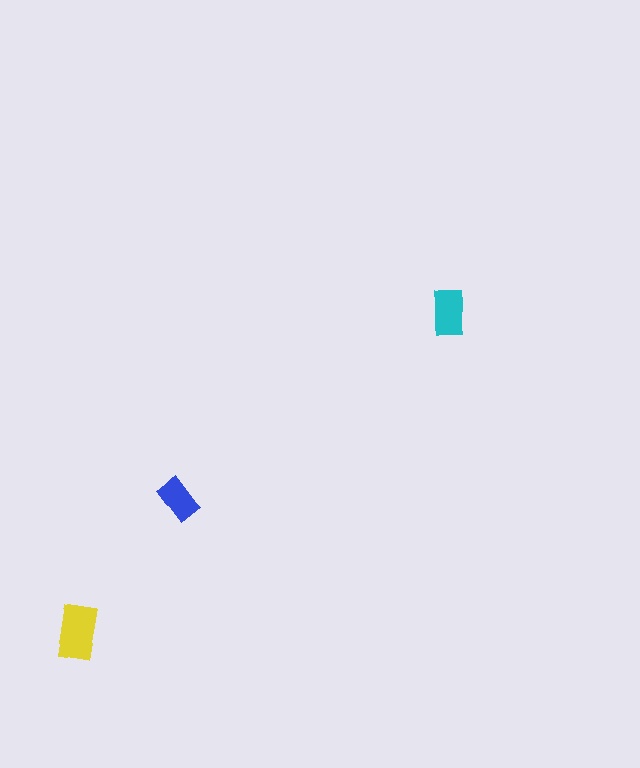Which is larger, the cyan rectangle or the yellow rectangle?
The yellow one.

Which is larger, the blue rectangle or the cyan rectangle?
The cyan one.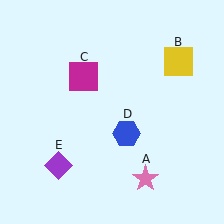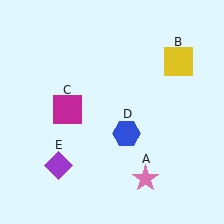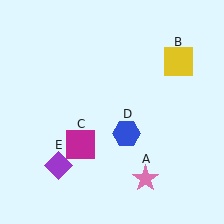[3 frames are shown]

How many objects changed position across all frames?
1 object changed position: magenta square (object C).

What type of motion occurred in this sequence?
The magenta square (object C) rotated counterclockwise around the center of the scene.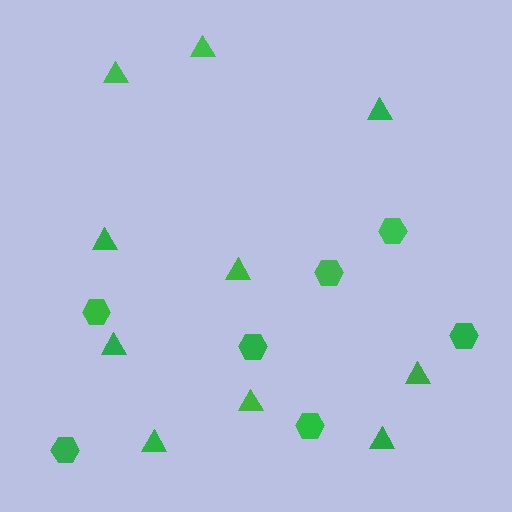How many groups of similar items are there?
There are 2 groups: one group of triangles (10) and one group of hexagons (7).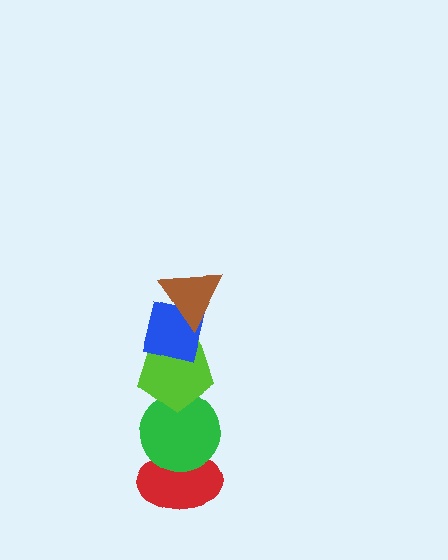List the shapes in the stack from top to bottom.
From top to bottom: the brown triangle, the blue square, the lime pentagon, the green circle, the red ellipse.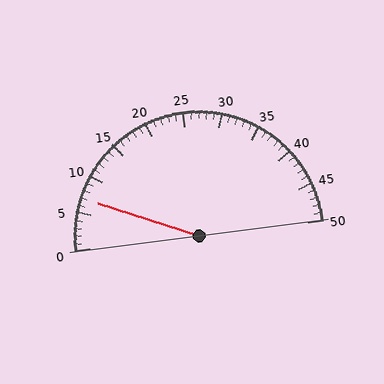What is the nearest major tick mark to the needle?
The nearest major tick mark is 5.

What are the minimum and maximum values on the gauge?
The gauge ranges from 0 to 50.